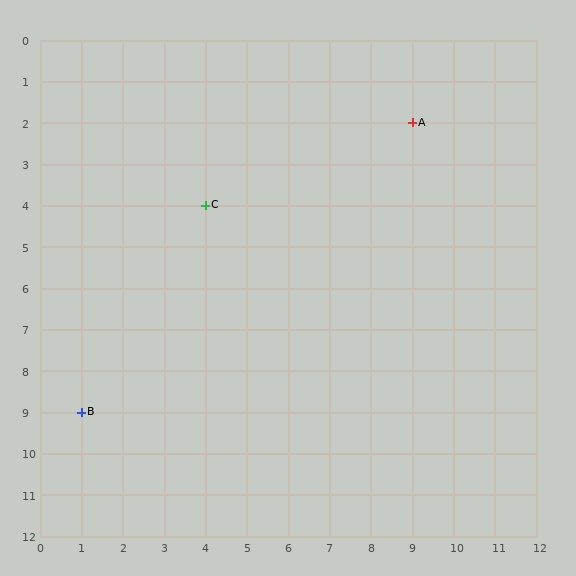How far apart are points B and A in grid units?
Points B and A are 8 columns and 7 rows apart (about 10.6 grid units diagonally).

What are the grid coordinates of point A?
Point A is at grid coordinates (9, 2).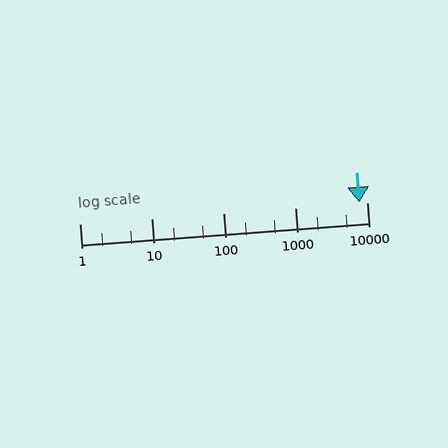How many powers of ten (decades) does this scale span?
The scale spans 4 decades, from 1 to 10000.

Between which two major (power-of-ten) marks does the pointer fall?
The pointer is between 1000 and 10000.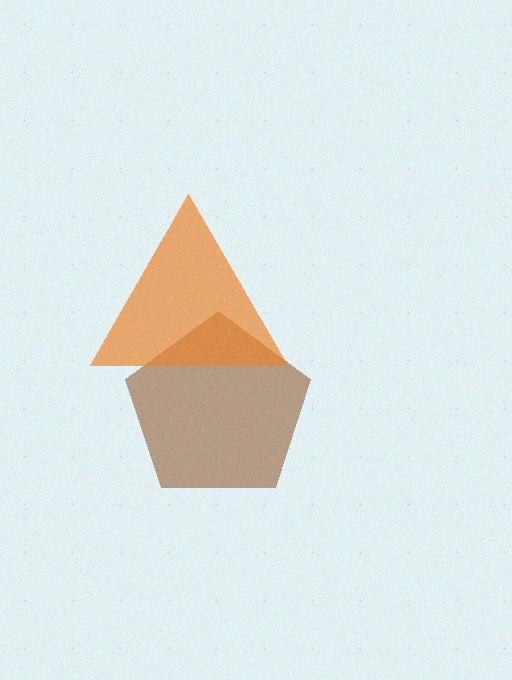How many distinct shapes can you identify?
There are 2 distinct shapes: a brown pentagon, an orange triangle.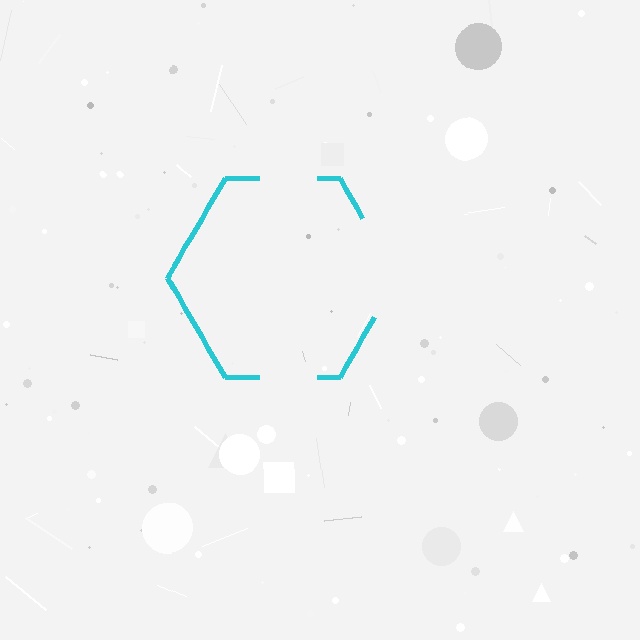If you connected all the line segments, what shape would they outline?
They would outline a hexagon.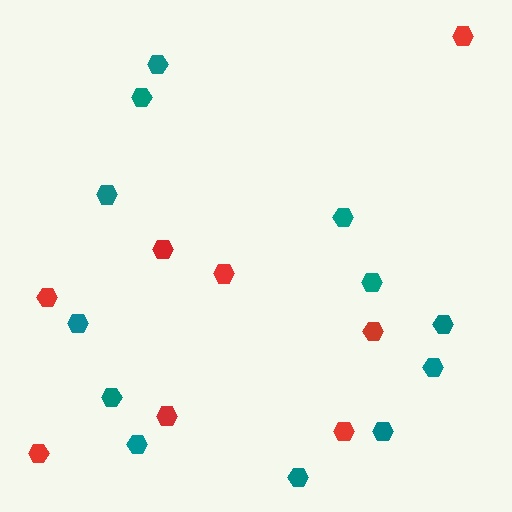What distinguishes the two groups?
There are 2 groups: one group of red hexagons (8) and one group of teal hexagons (12).